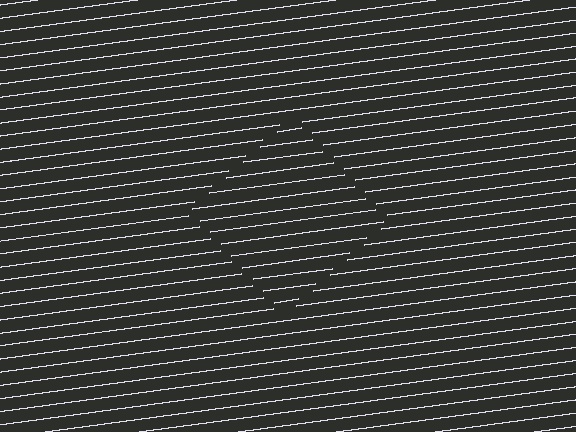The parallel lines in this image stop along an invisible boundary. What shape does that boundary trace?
An illusory square. The interior of the shape contains the same grating, shifted by half a period — the contour is defined by the phase discontinuity where line-ends from the inner and outer gratings abut.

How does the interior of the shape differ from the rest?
The interior of the shape contains the same grating, shifted by half a period — the contour is defined by the phase discontinuity where line-ends from the inner and outer gratings abut.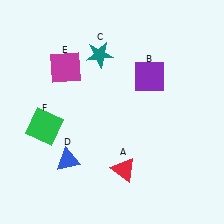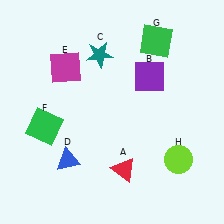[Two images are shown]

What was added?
A green square (G), a lime circle (H) were added in Image 2.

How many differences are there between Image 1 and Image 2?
There are 2 differences between the two images.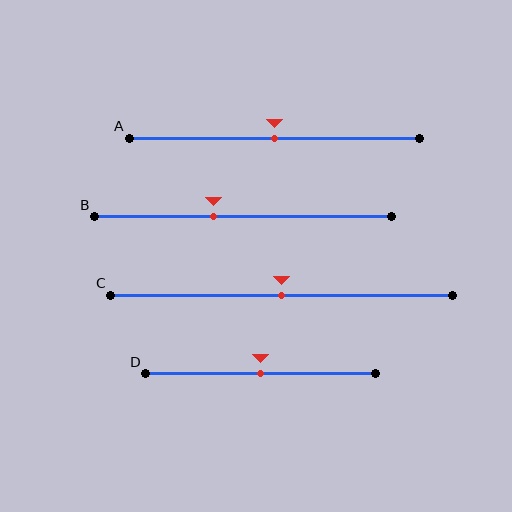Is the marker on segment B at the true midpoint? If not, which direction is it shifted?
No, the marker on segment B is shifted to the left by about 10% of the segment length.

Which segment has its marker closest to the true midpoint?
Segment A has its marker closest to the true midpoint.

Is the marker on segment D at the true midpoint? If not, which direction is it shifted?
Yes, the marker on segment D is at the true midpoint.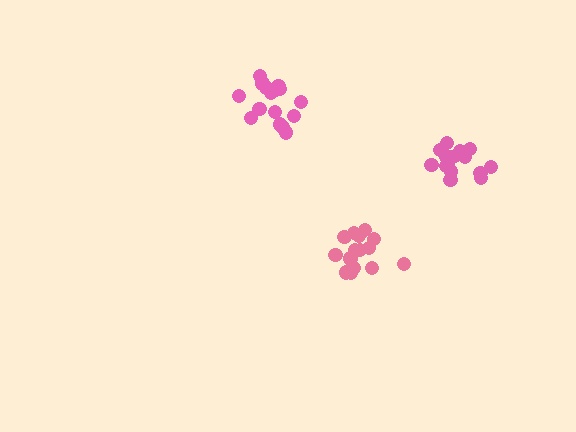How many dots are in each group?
Group 1: 16 dots, Group 2: 15 dots, Group 3: 16 dots (47 total).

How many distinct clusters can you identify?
There are 3 distinct clusters.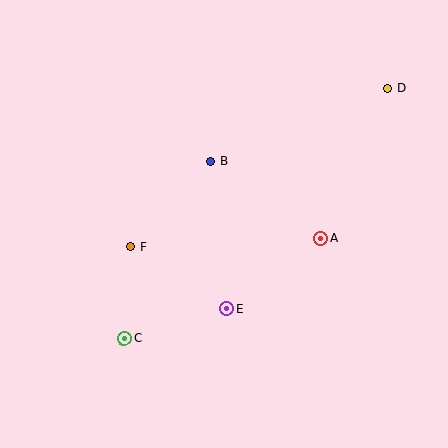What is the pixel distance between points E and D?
The distance between E and D is 273 pixels.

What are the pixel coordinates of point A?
Point A is at (321, 239).